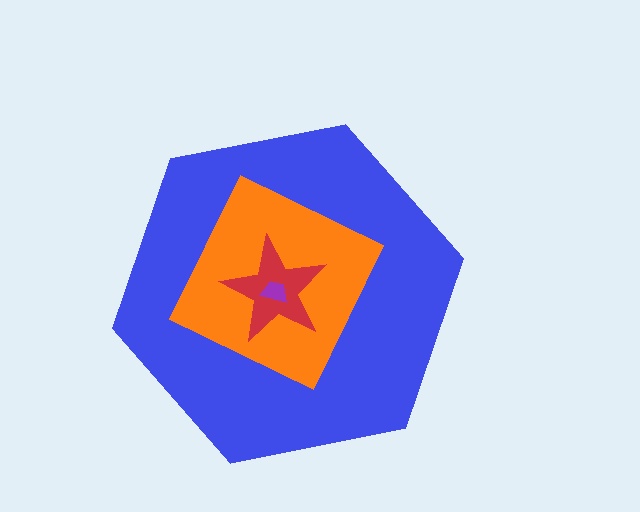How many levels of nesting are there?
4.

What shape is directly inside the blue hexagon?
The orange square.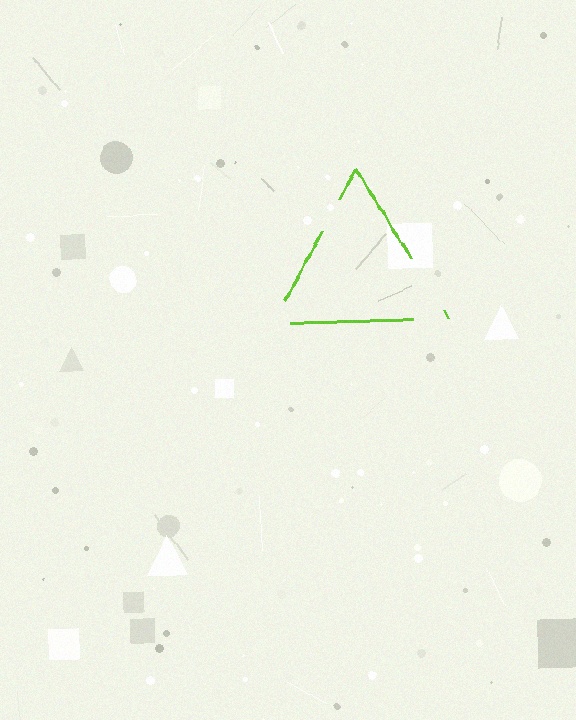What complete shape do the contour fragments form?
The contour fragments form a triangle.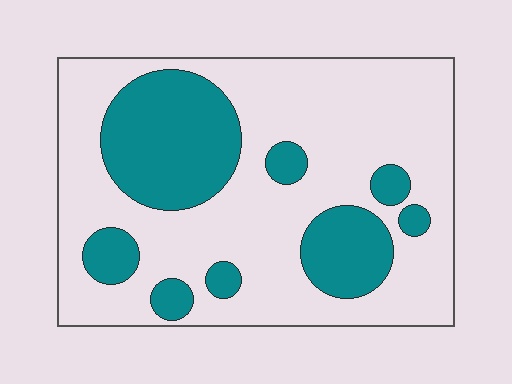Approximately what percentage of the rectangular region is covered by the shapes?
Approximately 30%.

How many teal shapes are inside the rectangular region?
8.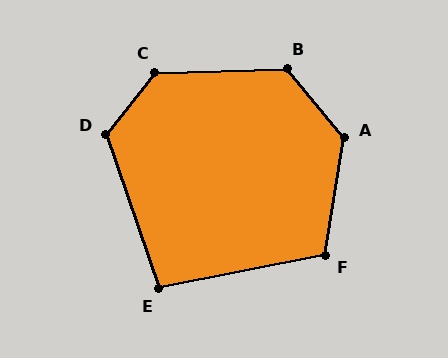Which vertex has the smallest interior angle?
E, at approximately 98 degrees.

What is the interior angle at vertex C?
Approximately 130 degrees (obtuse).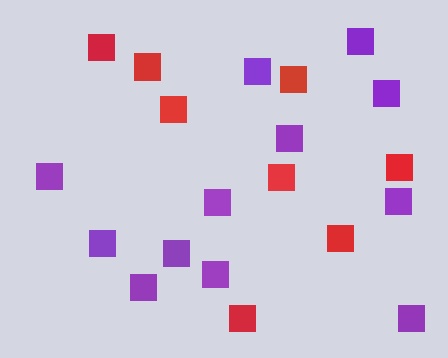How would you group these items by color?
There are 2 groups: one group of purple squares (12) and one group of red squares (8).